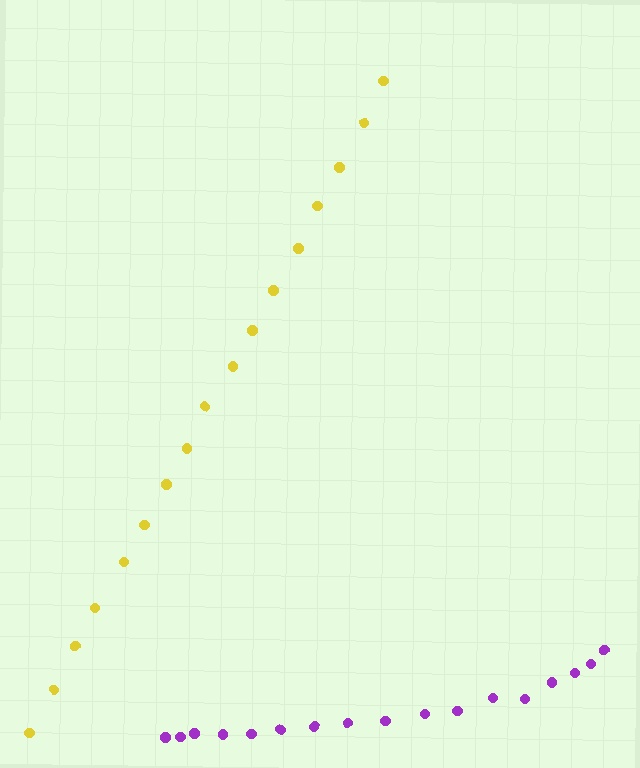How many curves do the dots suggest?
There are 2 distinct paths.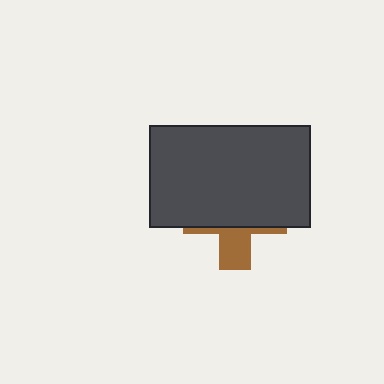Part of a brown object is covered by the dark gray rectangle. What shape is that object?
It is a cross.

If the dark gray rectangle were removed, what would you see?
You would see the complete brown cross.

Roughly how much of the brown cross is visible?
A small part of it is visible (roughly 33%).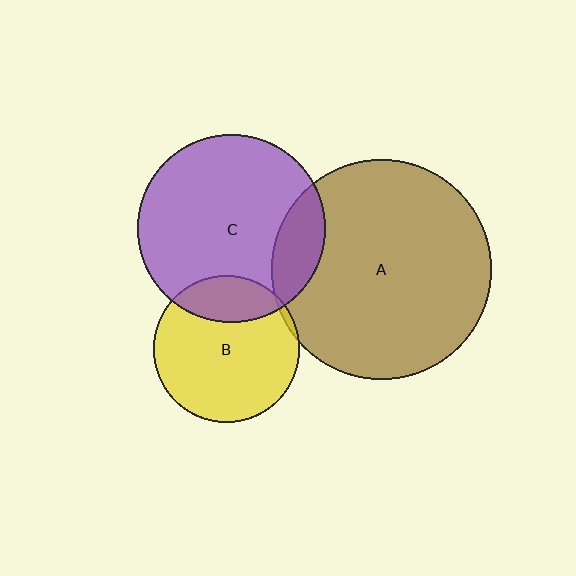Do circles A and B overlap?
Yes.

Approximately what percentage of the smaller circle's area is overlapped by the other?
Approximately 5%.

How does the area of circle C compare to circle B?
Approximately 1.6 times.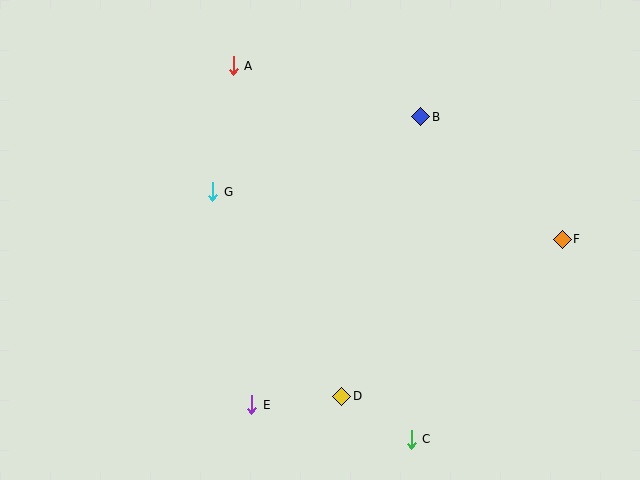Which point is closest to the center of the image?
Point G at (213, 192) is closest to the center.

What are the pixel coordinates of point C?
Point C is at (411, 439).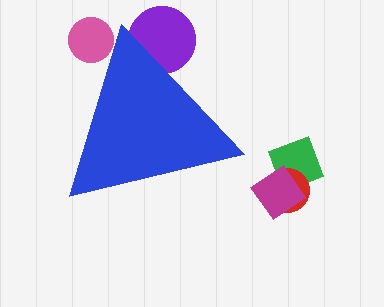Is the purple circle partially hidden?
Yes, the purple circle is partially hidden behind the blue triangle.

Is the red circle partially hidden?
No, the red circle is fully visible.